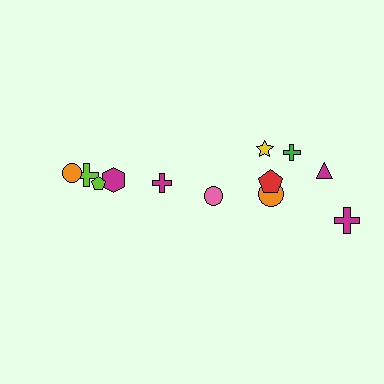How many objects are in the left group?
There are 5 objects.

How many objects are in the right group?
There are 8 objects.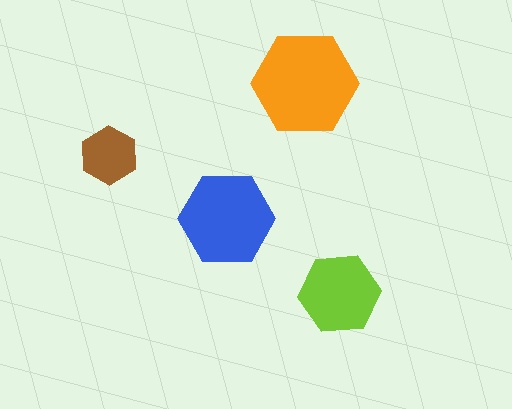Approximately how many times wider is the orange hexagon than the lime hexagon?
About 1.5 times wider.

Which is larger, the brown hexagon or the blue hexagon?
The blue one.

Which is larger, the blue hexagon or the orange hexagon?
The orange one.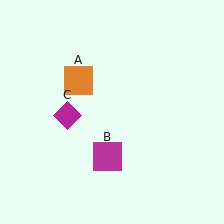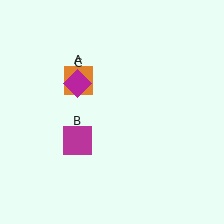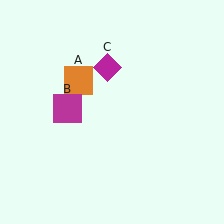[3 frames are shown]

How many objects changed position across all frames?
2 objects changed position: magenta square (object B), magenta diamond (object C).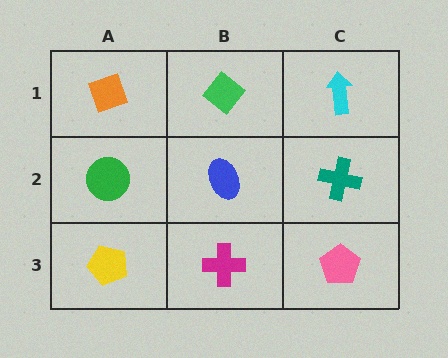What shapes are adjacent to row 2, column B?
A green diamond (row 1, column B), a magenta cross (row 3, column B), a green circle (row 2, column A), a teal cross (row 2, column C).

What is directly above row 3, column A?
A green circle.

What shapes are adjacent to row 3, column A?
A green circle (row 2, column A), a magenta cross (row 3, column B).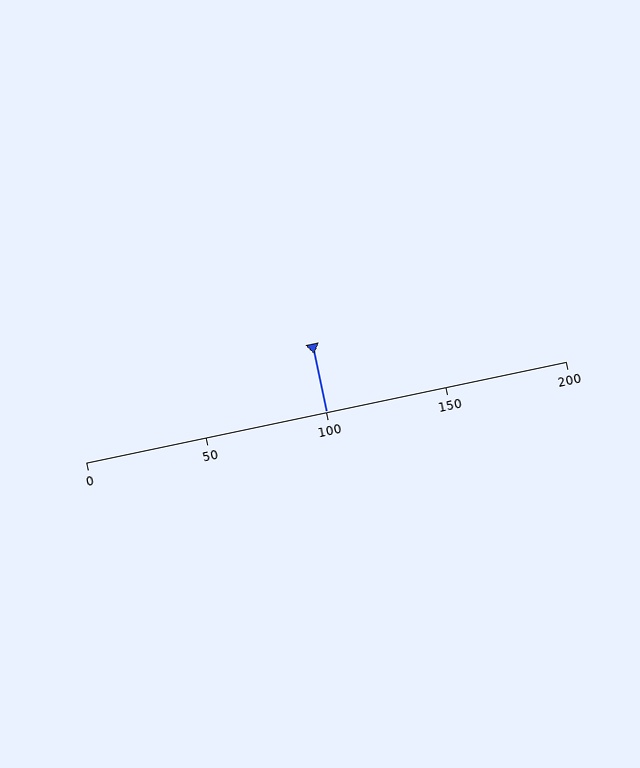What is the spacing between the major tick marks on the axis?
The major ticks are spaced 50 apart.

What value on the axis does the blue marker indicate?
The marker indicates approximately 100.